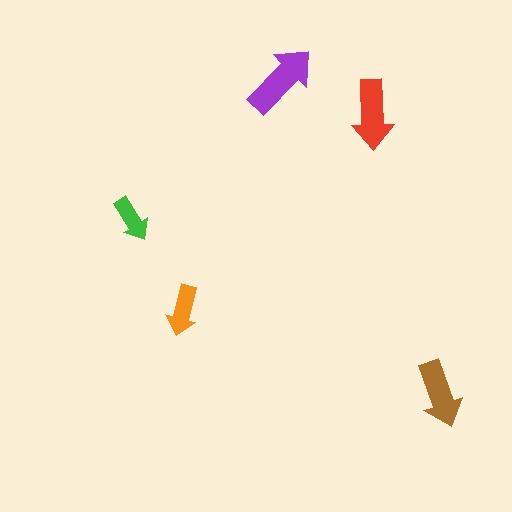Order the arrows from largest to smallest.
the purple one, the red one, the brown one, the orange one, the green one.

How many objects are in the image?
There are 5 objects in the image.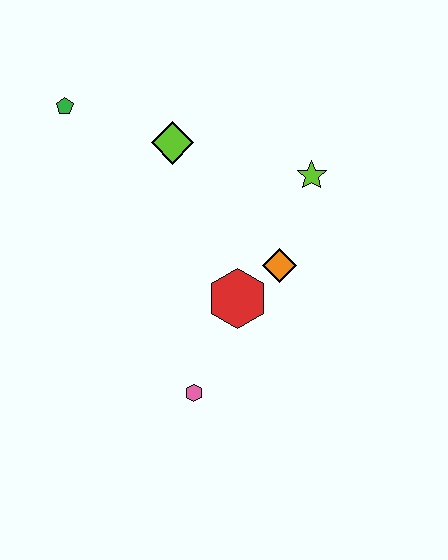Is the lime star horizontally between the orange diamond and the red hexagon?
No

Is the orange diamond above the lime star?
No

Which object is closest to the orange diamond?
The red hexagon is closest to the orange diamond.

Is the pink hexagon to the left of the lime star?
Yes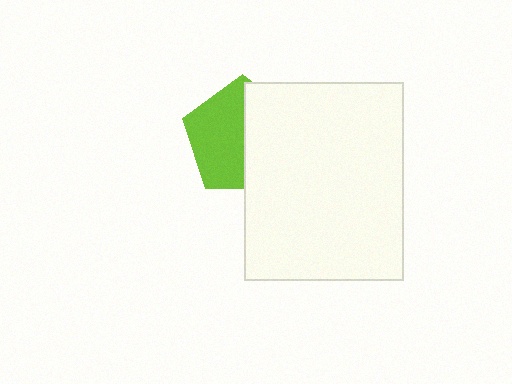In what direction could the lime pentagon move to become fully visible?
The lime pentagon could move left. That would shift it out from behind the white rectangle entirely.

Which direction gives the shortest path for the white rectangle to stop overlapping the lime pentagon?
Moving right gives the shortest separation.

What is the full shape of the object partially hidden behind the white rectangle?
The partially hidden object is a lime pentagon.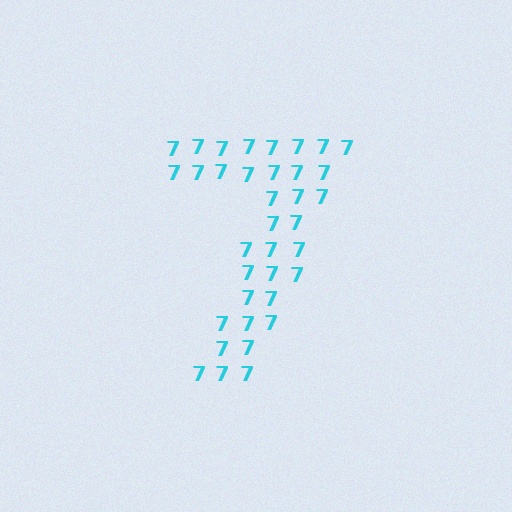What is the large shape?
The large shape is the digit 7.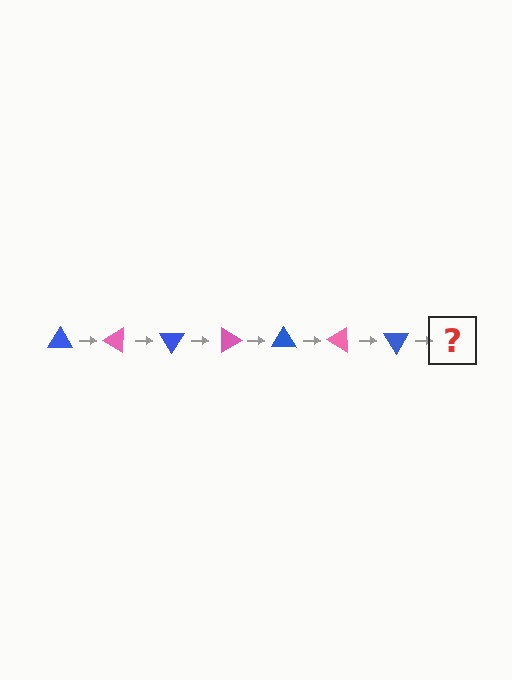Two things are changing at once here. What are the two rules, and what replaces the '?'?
The two rules are that it rotates 30 degrees each step and the color cycles through blue and pink. The '?' should be a pink triangle, rotated 210 degrees from the start.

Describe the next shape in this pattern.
It should be a pink triangle, rotated 210 degrees from the start.